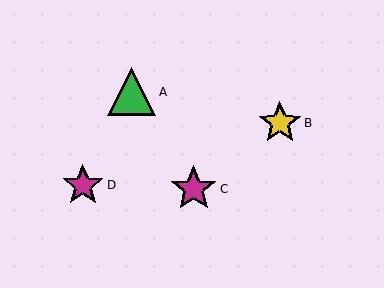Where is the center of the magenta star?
The center of the magenta star is at (194, 189).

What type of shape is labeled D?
Shape D is a magenta star.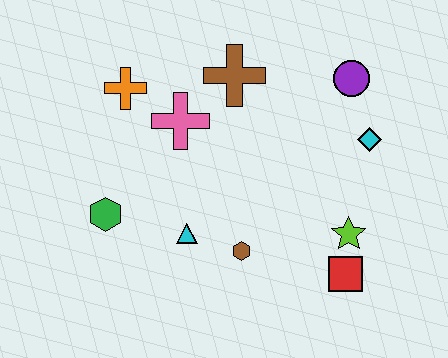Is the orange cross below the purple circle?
Yes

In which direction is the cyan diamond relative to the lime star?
The cyan diamond is above the lime star.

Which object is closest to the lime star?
The red square is closest to the lime star.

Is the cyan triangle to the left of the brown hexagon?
Yes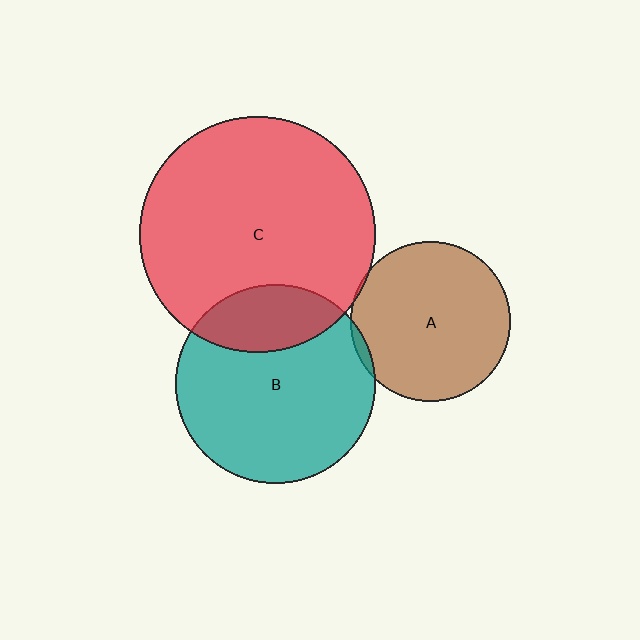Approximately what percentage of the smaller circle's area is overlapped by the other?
Approximately 25%.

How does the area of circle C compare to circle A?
Approximately 2.2 times.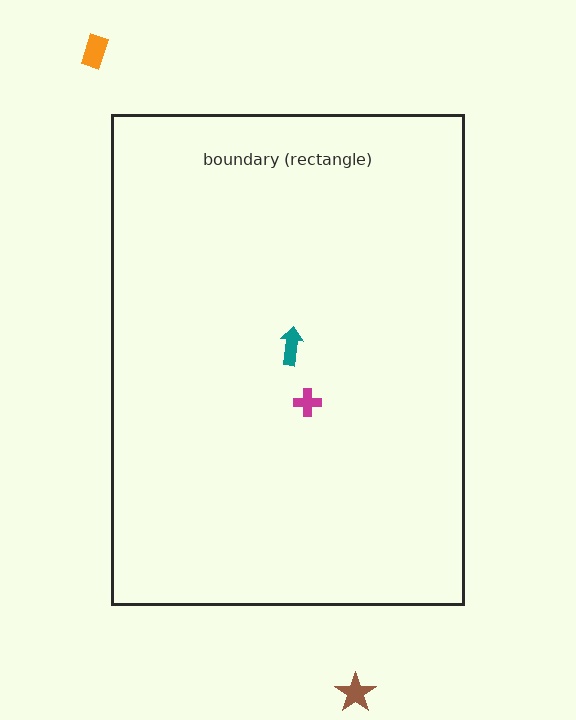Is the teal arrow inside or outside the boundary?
Inside.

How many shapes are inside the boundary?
2 inside, 2 outside.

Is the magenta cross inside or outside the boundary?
Inside.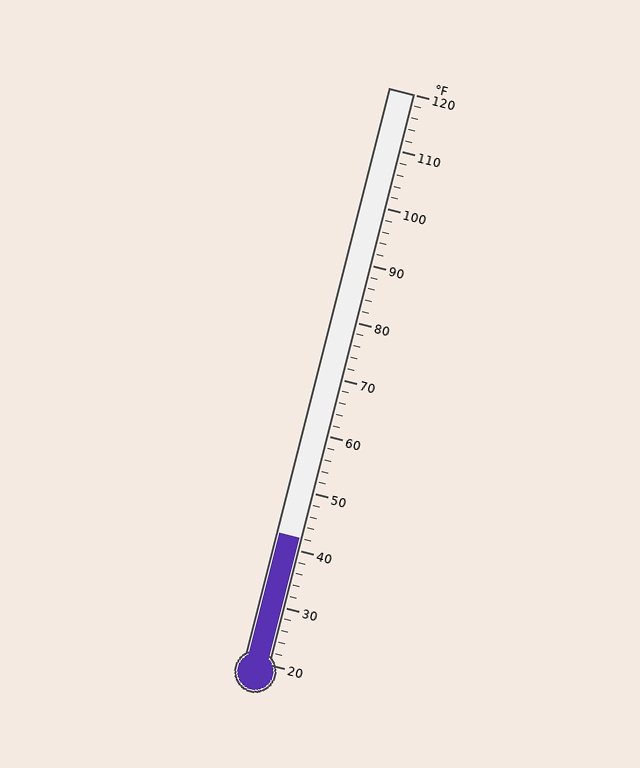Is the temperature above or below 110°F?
The temperature is below 110°F.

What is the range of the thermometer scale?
The thermometer scale ranges from 20°F to 120°F.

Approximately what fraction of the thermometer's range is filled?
The thermometer is filled to approximately 20% of its range.